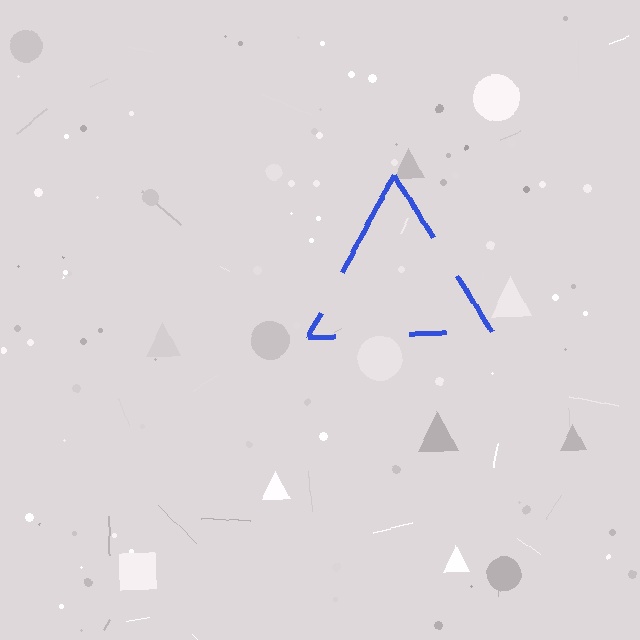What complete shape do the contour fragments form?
The contour fragments form a triangle.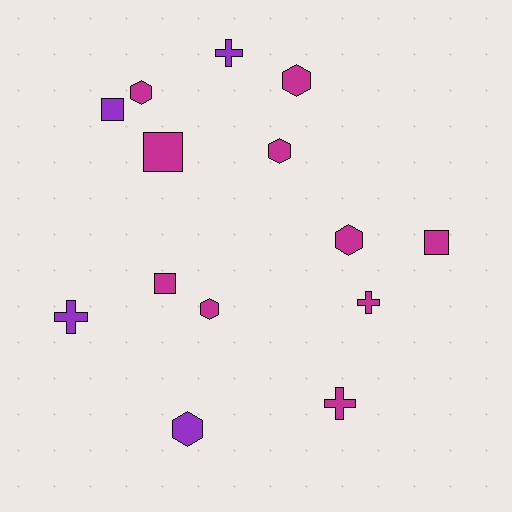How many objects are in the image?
There are 14 objects.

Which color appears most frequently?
Magenta, with 10 objects.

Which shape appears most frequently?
Hexagon, with 6 objects.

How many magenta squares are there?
There are 3 magenta squares.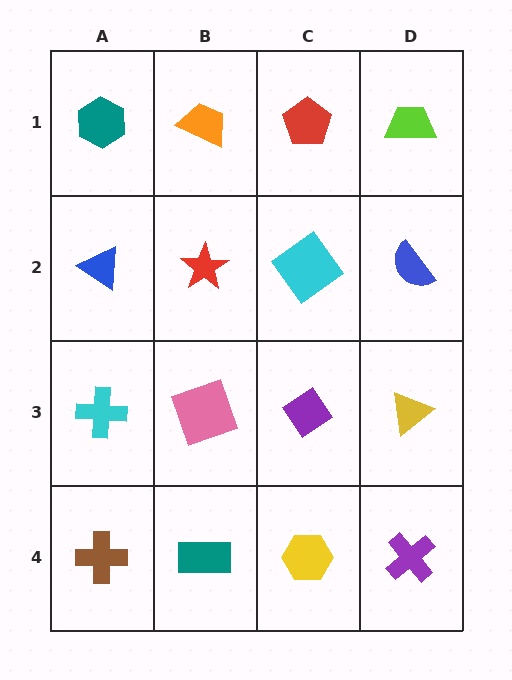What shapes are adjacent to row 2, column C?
A red pentagon (row 1, column C), a purple diamond (row 3, column C), a red star (row 2, column B), a blue semicircle (row 2, column D).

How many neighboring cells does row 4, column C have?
3.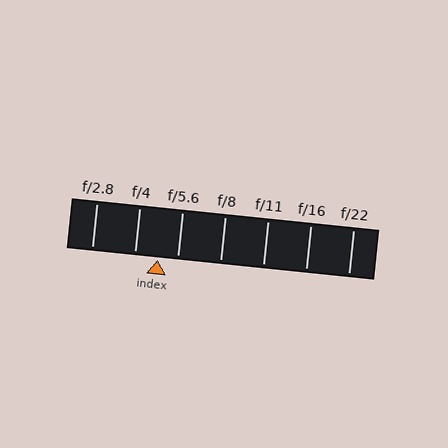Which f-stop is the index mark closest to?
The index mark is closest to f/5.6.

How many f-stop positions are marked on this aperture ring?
There are 7 f-stop positions marked.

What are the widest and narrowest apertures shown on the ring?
The widest aperture shown is f/2.8 and the narrowest is f/22.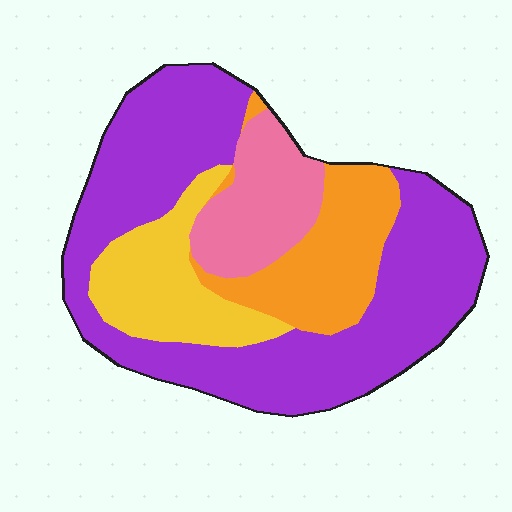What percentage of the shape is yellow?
Yellow takes up about one sixth (1/6) of the shape.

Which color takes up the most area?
Purple, at roughly 55%.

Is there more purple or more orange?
Purple.